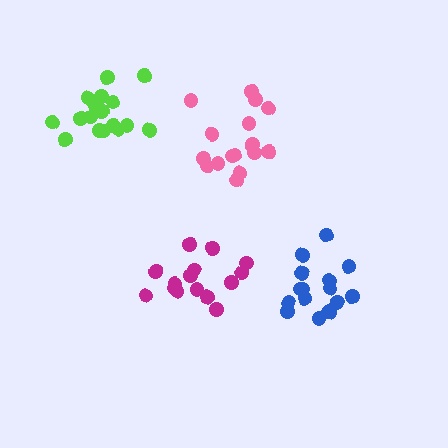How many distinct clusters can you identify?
There are 4 distinct clusters.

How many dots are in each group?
Group 1: 15 dots, Group 2: 16 dots, Group 3: 17 dots, Group 4: 16 dots (64 total).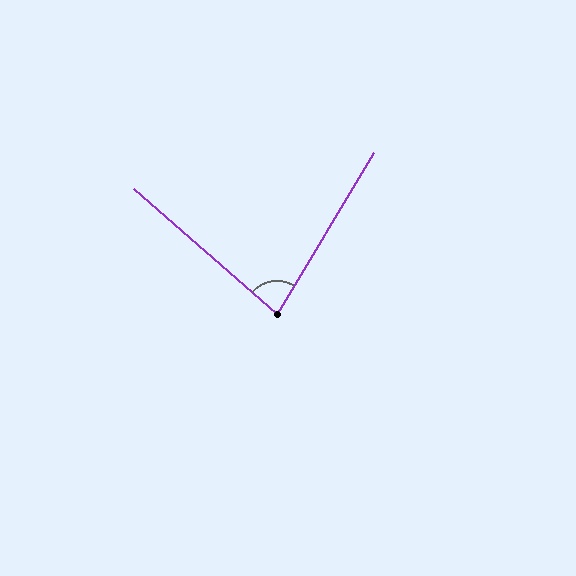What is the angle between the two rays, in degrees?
Approximately 80 degrees.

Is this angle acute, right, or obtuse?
It is acute.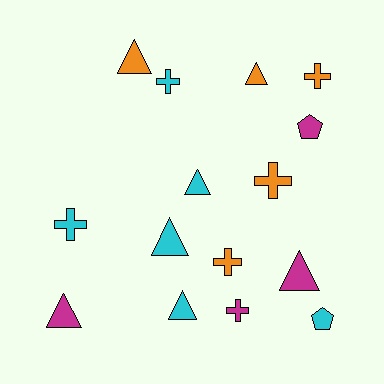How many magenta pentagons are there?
There is 1 magenta pentagon.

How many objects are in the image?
There are 15 objects.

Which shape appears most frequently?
Triangle, with 7 objects.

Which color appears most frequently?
Cyan, with 6 objects.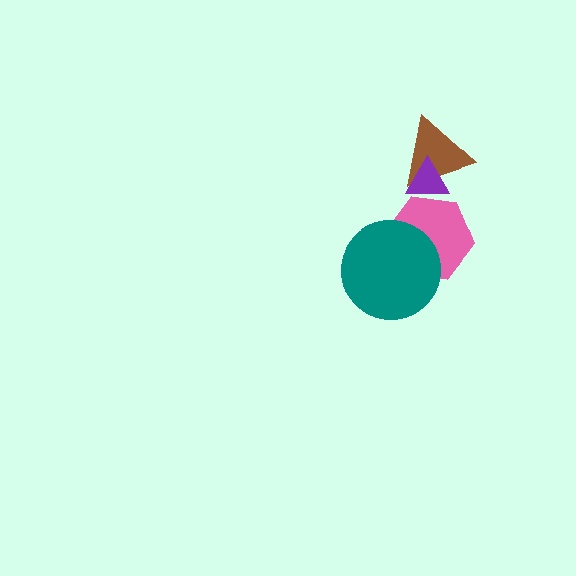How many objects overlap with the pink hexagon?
2 objects overlap with the pink hexagon.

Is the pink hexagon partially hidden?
Yes, it is partially covered by another shape.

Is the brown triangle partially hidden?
Yes, it is partially covered by another shape.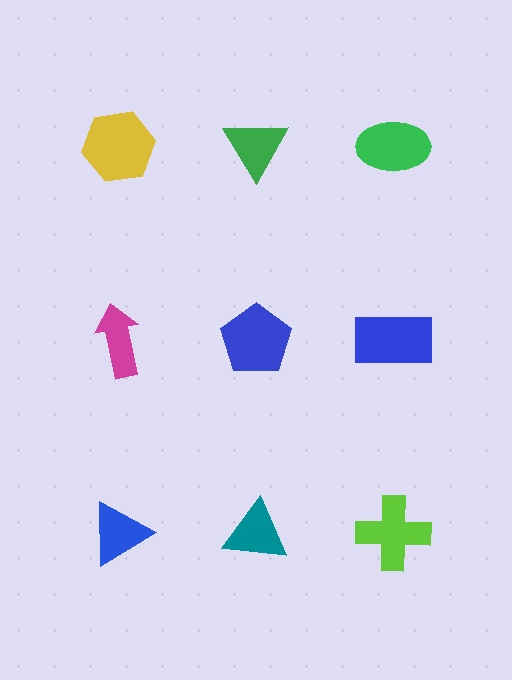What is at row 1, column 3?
A green ellipse.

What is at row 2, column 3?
A blue rectangle.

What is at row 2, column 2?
A blue pentagon.